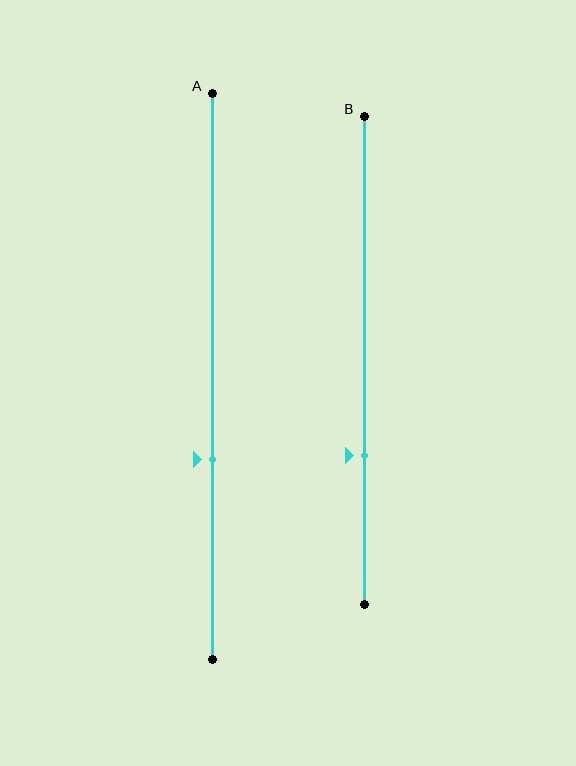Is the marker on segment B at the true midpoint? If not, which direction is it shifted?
No, the marker on segment B is shifted downward by about 19% of the segment length.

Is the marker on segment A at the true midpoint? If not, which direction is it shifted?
No, the marker on segment A is shifted downward by about 15% of the segment length.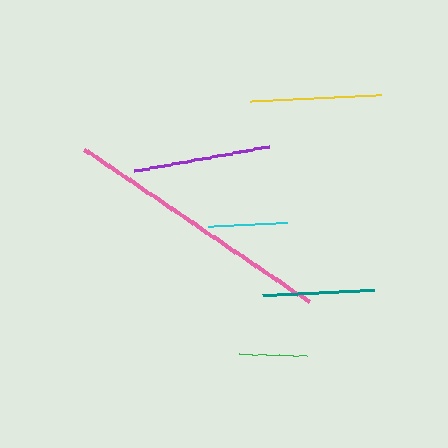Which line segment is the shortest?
The green line is the shortest at approximately 67 pixels.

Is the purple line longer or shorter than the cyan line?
The purple line is longer than the cyan line.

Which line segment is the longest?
The pink line is the longest at approximately 271 pixels.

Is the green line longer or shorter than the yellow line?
The yellow line is longer than the green line.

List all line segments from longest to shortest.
From longest to shortest: pink, purple, yellow, teal, cyan, green.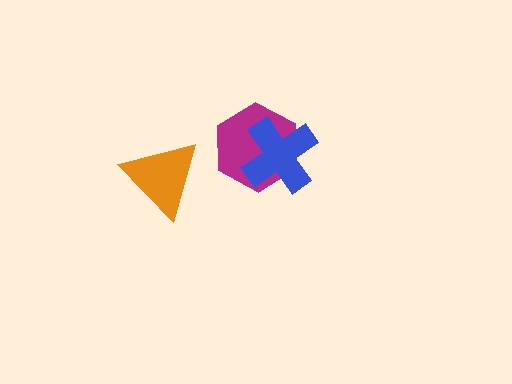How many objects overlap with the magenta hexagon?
1 object overlaps with the magenta hexagon.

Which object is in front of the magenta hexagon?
The blue cross is in front of the magenta hexagon.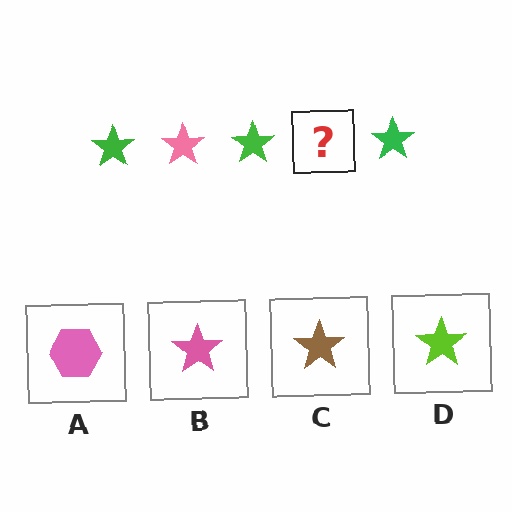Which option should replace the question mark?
Option B.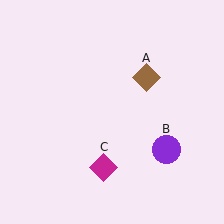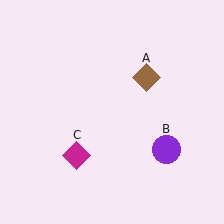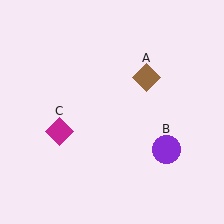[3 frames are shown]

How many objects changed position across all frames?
1 object changed position: magenta diamond (object C).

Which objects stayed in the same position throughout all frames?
Brown diamond (object A) and purple circle (object B) remained stationary.